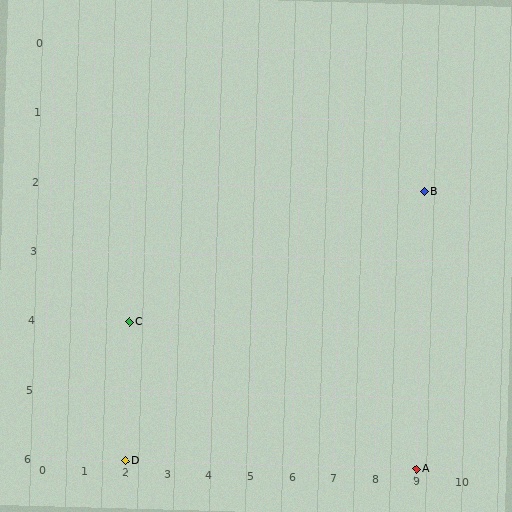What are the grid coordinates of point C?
Point C is at grid coordinates (2, 4).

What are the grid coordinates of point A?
Point A is at grid coordinates (9, 6).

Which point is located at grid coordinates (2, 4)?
Point C is at (2, 4).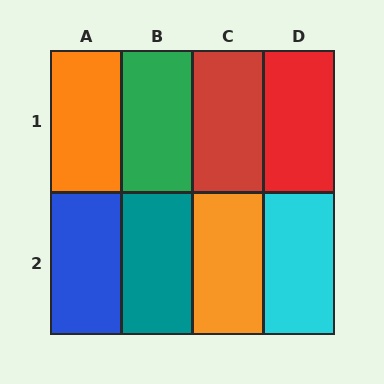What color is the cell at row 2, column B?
Teal.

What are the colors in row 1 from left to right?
Orange, green, red, red.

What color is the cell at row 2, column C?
Orange.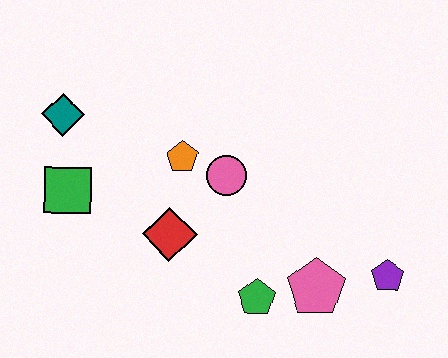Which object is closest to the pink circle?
The orange pentagon is closest to the pink circle.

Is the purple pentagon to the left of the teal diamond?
No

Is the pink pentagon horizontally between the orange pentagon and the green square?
No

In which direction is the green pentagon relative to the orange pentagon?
The green pentagon is below the orange pentagon.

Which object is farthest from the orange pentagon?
The purple pentagon is farthest from the orange pentagon.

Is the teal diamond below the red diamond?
No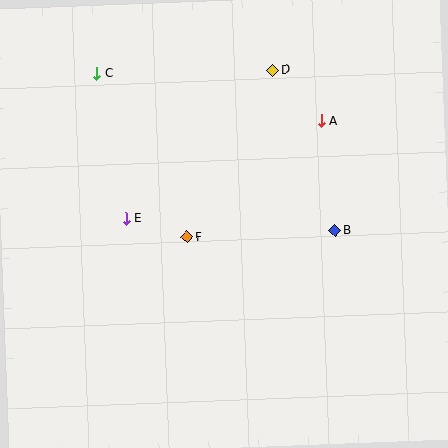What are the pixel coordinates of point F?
Point F is at (187, 237).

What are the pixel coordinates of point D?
Point D is at (273, 70).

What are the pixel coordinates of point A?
Point A is at (321, 121).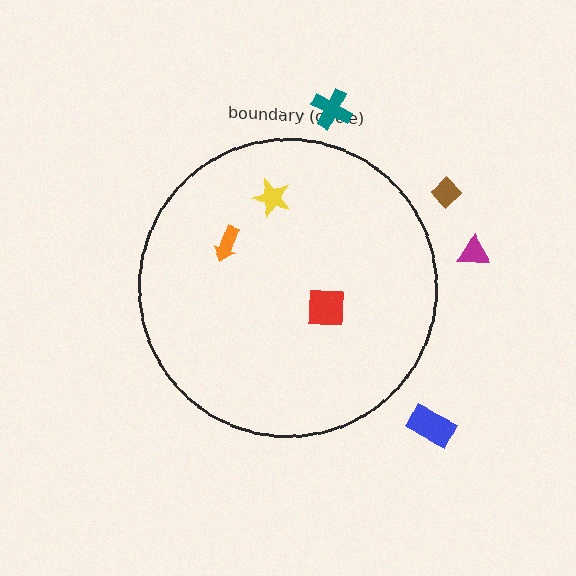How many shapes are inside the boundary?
3 inside, 4 outside.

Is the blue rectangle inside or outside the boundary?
Outside.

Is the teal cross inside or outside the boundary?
Outside.